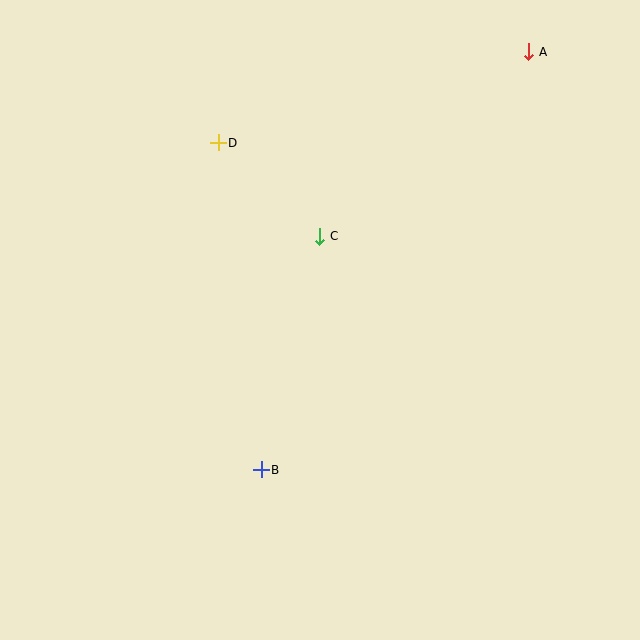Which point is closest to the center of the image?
Point C at (320, 236) is closest to the center.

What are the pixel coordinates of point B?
Point B is at (261, 470).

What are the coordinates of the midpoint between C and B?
The midpoint between C and B is at (291, 353).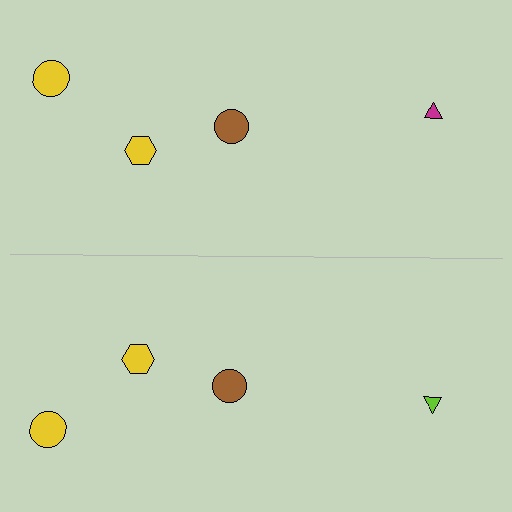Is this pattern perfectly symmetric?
No, the pattern is not perfectly symmetric. The lime triangle on the bottom side breaks the symmetry — its mirror counterpart is magenta.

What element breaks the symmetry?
The lime triangle on the bottom side breaks the symmetry — its mirror counterpart is magenta.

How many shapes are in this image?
There are 8 shapes in this image.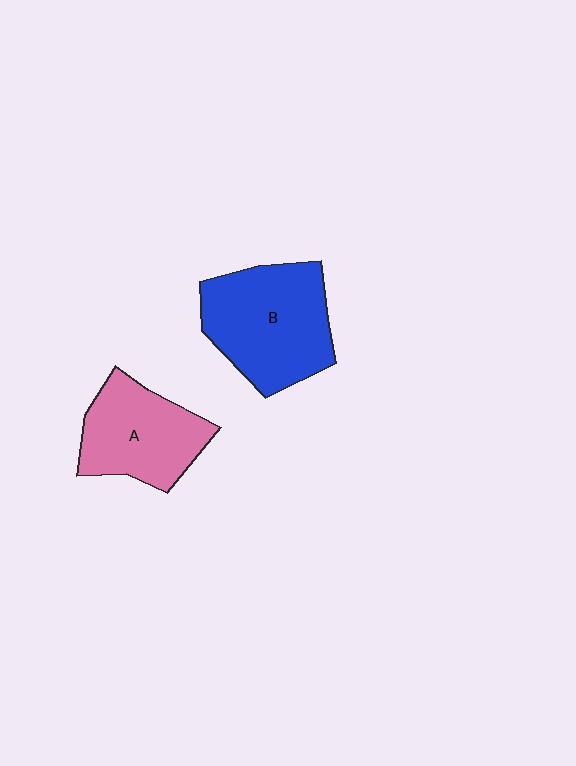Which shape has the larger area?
Shape B (blue).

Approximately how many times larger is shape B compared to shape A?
Approximately 1.3 times.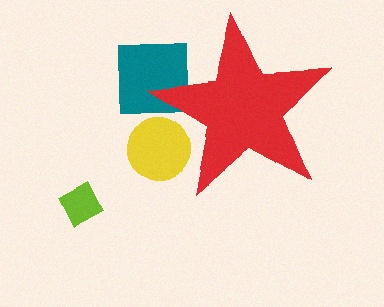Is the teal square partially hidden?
Yes, the teal square is partially hidden behind the red star.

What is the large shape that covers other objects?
A red star.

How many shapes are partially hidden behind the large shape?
2 shapes are partially hidden.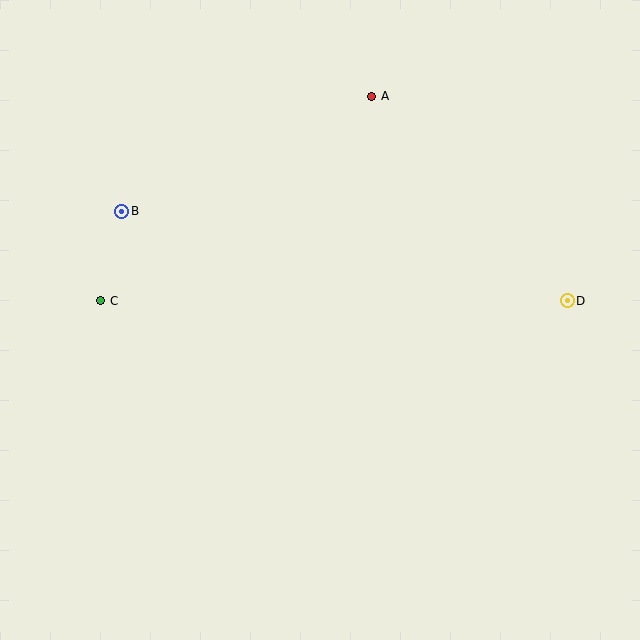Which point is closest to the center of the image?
Point C at (101, 301) is closest to the center.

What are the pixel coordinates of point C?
Point C is at (101, 301).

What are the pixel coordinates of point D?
Point D is at (567, 301).